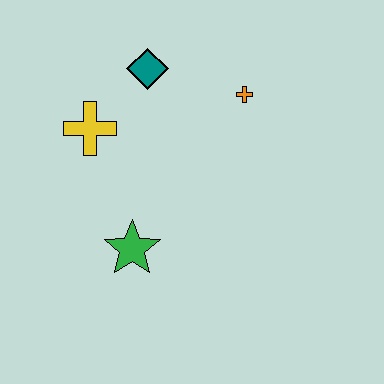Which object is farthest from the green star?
The orange cross is farthest from the green star.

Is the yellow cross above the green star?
Yes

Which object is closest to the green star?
The yellow cross is closest to the green star.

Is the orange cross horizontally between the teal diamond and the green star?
No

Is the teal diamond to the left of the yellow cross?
No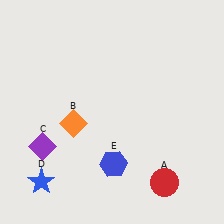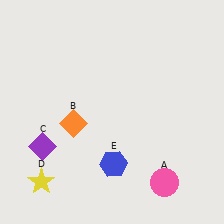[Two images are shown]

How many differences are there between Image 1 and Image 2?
There are 2 differences between the two images.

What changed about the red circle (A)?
In Image 1, A is red. In Image 2, it changed to pink.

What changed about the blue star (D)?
In Image 1, D is blue. In Image 2, it changed to yellow.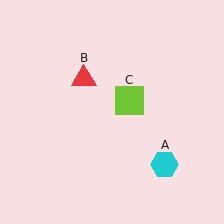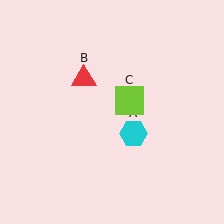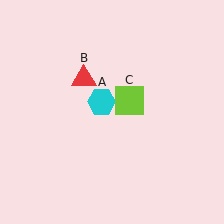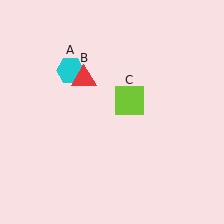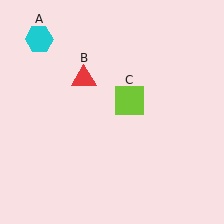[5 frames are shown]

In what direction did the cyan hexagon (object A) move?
The cyan hexagon (object A) moved up and to the left.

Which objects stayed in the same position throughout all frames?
Red triangle (object B) and lime square (object C) remained stationary.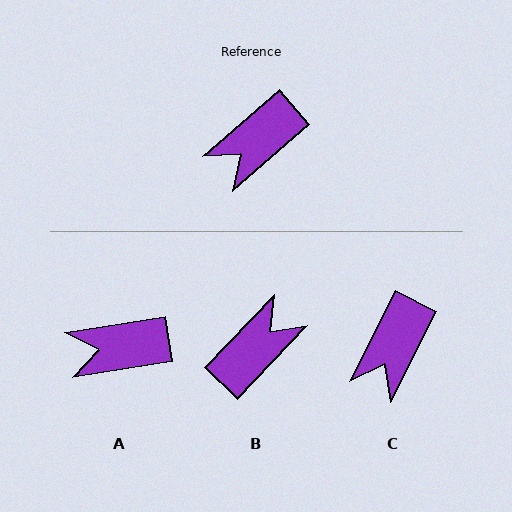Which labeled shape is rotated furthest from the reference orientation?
B, about 175 degrees away.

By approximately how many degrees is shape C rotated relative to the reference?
Approximately 22 degrees counter-clockwise.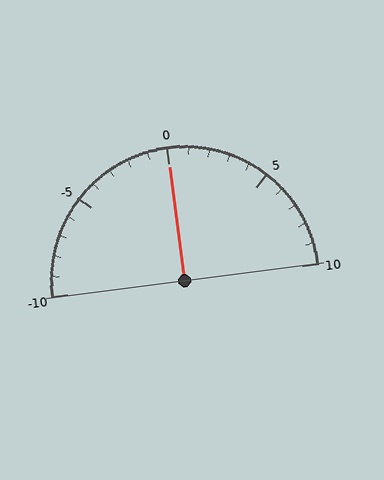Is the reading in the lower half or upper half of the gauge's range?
The reading is in the upper half of the range (-10 to 10).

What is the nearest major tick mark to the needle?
The nearest major tick mark is 0.